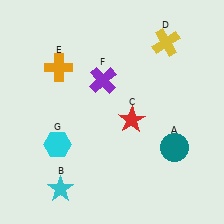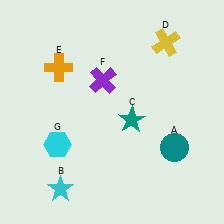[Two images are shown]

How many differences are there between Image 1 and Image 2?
There is 1 difference between the two images.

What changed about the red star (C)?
In Image 1, C is red. In Image 2, it changed to teal.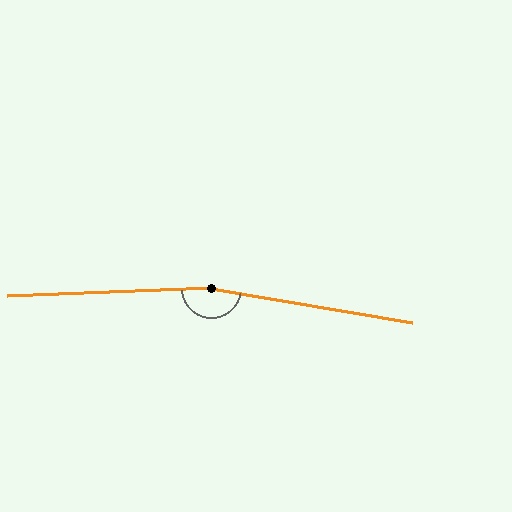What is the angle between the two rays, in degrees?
Approximately 168 degrees.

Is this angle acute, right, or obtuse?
It is obtuse.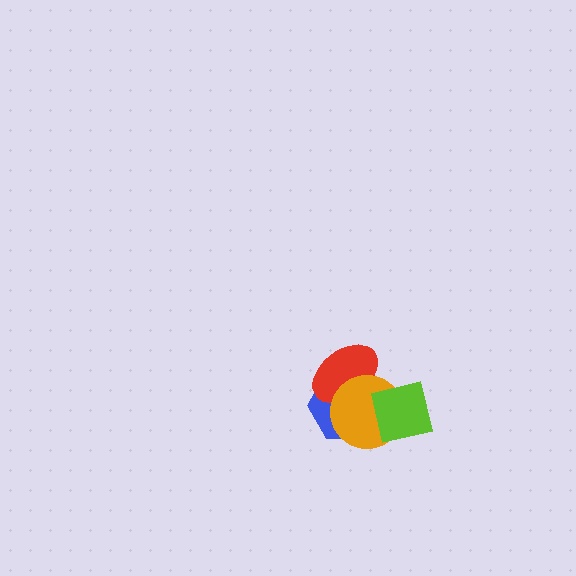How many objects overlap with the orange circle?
3 objects overlap with the orange circle.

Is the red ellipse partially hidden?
Yes, it is partially covered by another shape.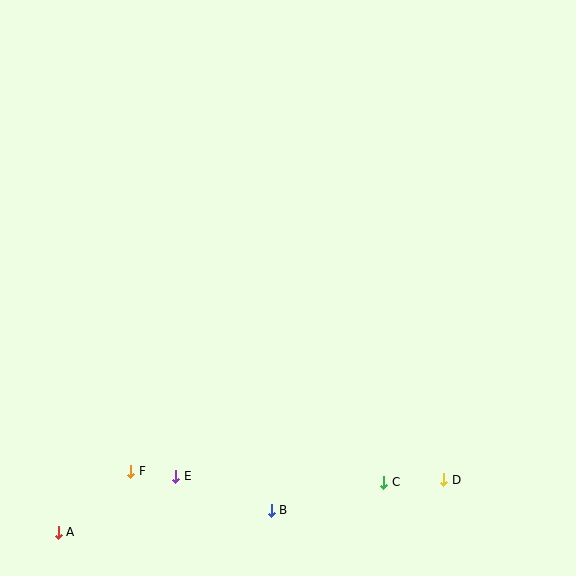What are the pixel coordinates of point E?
Point E is at (176, 476).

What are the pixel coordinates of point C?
Point C is at (384, 482).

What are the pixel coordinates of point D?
Point D is at (444, 480).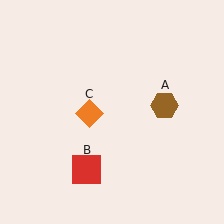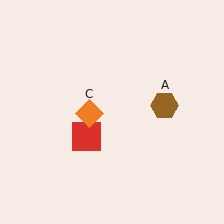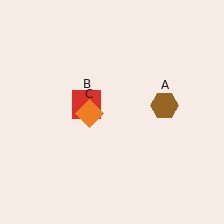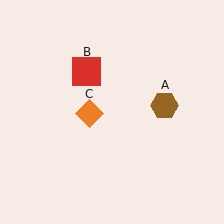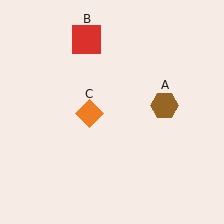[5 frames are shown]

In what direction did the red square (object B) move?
The red square (object B) moved up.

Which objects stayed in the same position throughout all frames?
Brown hexagon (object A) and orange diamond (object C) remained stationary.